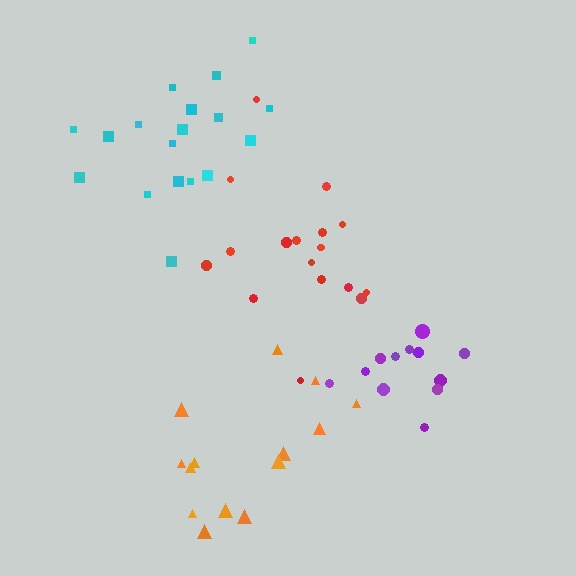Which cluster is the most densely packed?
Purple.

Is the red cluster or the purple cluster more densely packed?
Purple.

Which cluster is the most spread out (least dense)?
Orange.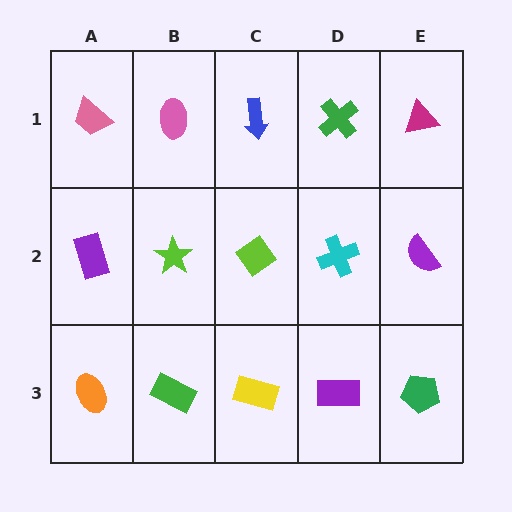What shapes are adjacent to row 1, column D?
A cyan cross (row 2, column D), a blue arrow (row 1, column C), a magenta triangle (row 1, column E).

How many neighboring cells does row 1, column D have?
3.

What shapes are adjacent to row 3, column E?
A purple semicircle (row 2, column E), a purple rectangle (row 3, column D).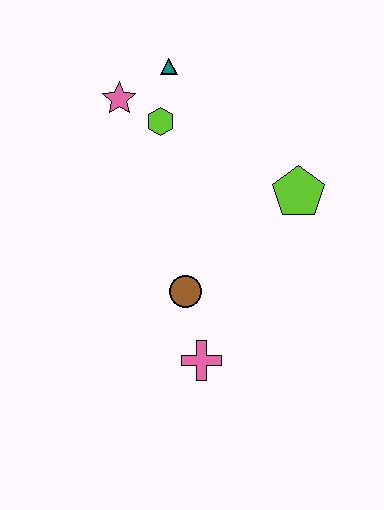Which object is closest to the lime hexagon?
The pink star is closest to the lime hexagon.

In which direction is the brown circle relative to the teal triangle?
The brown circle is below the teal triangle.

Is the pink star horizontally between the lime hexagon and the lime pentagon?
No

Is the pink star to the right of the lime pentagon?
No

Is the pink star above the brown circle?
Yes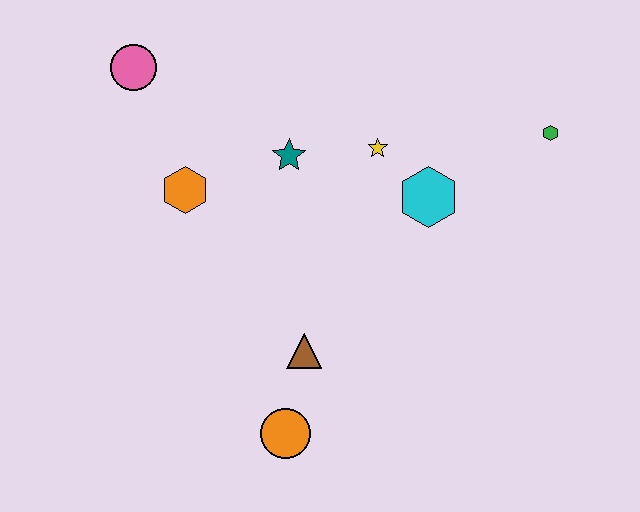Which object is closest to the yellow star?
The cyan hexagon is closest to the yellow star.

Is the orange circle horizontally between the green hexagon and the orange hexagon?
Yes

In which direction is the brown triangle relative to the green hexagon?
The brown triangle is to the left of the green hexagon.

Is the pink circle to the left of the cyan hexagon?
Yes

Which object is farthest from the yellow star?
The orange circle is farthest from the yellow star.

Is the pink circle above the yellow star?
Yes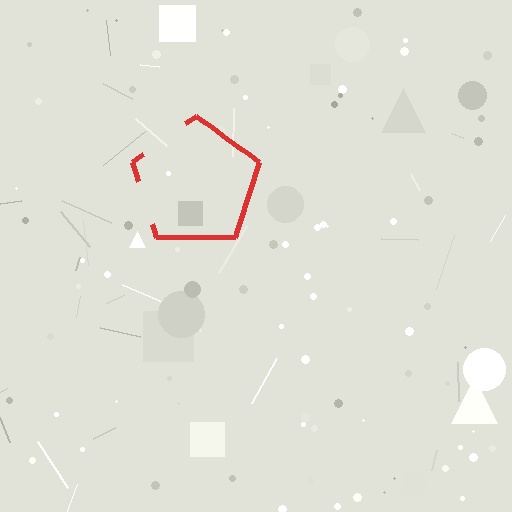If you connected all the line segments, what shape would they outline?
They would outline a pentagon.